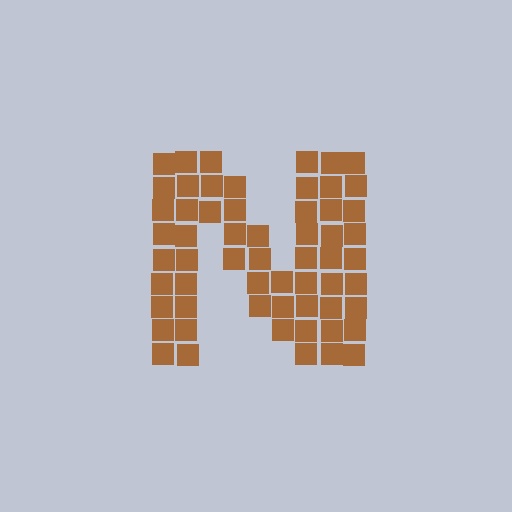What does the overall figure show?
The overall figure shows the letter N.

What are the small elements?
The small elements are squares.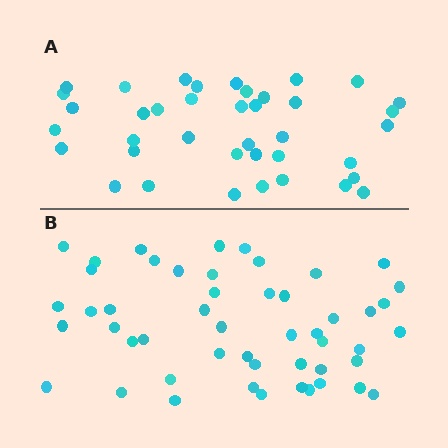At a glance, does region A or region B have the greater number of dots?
Region B (the bottom region) has more dots.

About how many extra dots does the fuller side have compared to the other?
Region B has roughly 12 or so more dots than region A.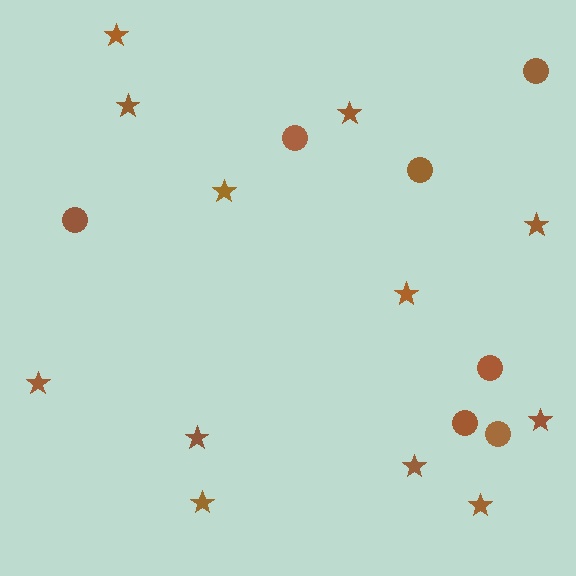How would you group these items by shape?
There are 2 groups: one group of circles (7) and one group of stars (12).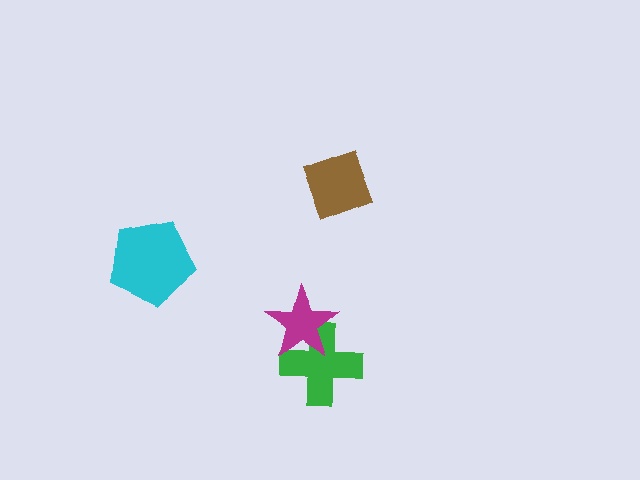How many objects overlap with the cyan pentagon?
0 objects overlap with the cyan pentagon.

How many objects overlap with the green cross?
1 object overlaps with the green cross.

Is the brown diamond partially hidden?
No, no other shape covers it.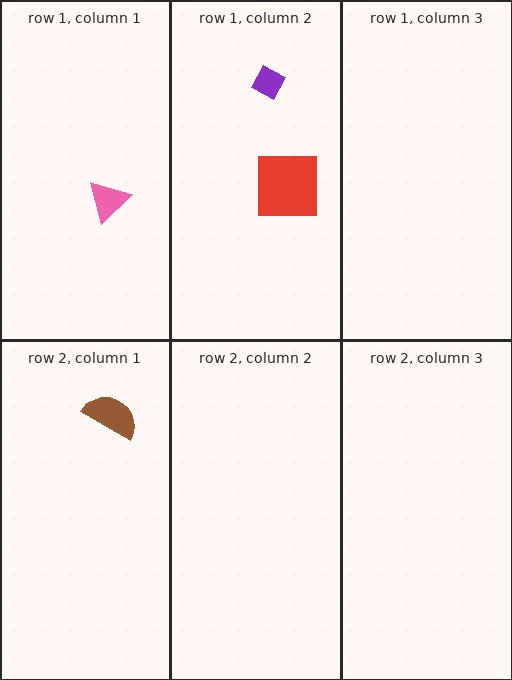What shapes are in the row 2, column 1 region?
The brown semicircle.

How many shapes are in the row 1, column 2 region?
3.